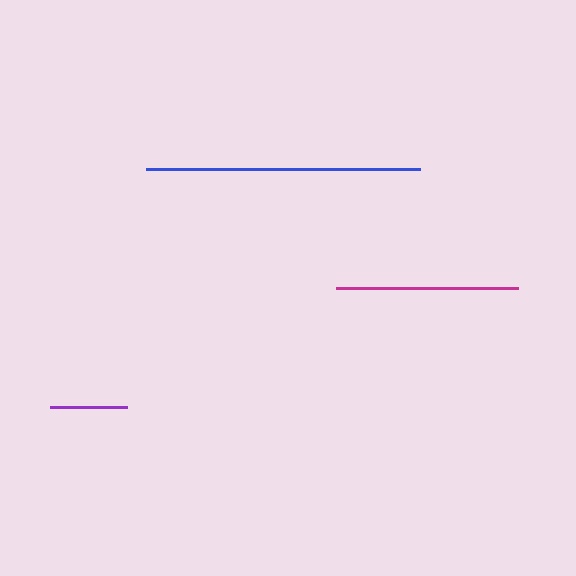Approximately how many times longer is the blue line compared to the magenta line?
The blue line is approximately 1.5 times the length of the magenta line.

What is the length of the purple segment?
The purple segment is approximately 77 pixels long.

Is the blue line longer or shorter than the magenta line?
The blue line is longer than the magenta line.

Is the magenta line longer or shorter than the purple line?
The magenta line is longer than the purple line.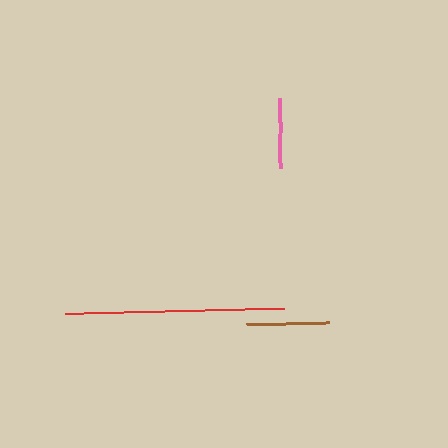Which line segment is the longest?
The red line is the longest at approximately 219 pixels.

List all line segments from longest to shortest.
From longest to shortest: red, brown, pink.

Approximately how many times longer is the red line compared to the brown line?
The red line is approximately 2.6 times the length of the brown line.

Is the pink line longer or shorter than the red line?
The red line is longer than the pink line.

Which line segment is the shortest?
The pink line is the shortest at approximately 70 pixels.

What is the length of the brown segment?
The brown segment is approximately 83 pixels long.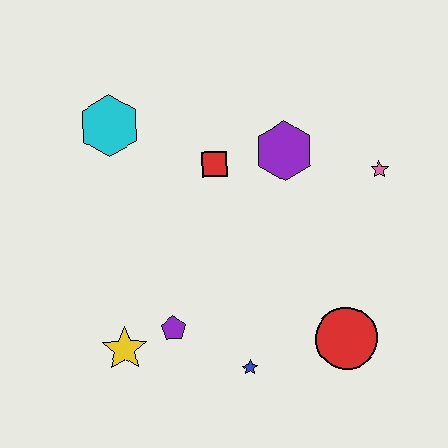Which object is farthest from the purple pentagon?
The pink star is farthest from the purple pentagon.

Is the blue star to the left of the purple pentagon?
No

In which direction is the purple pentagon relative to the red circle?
The purple pentagon is to the left of the red circle.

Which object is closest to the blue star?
The purple pentagon is closest to the blue star.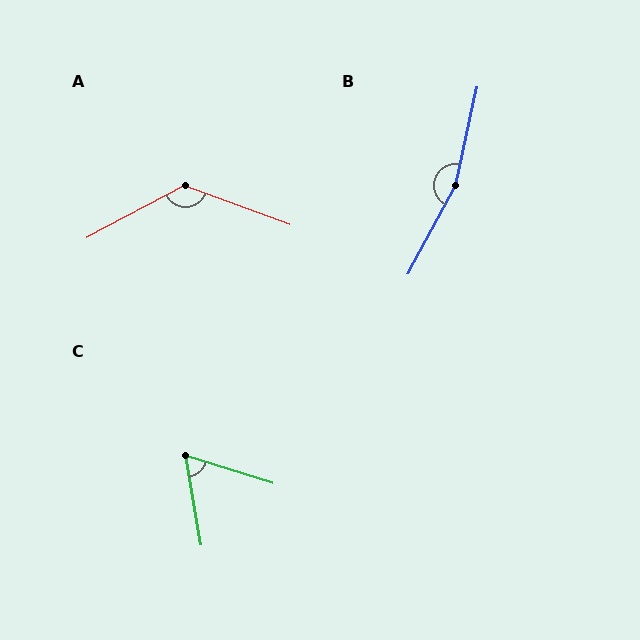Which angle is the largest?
B, at approximately 164 degrees.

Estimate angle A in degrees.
Approximately 132 degrees.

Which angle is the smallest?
C, at approximately 63 degrees.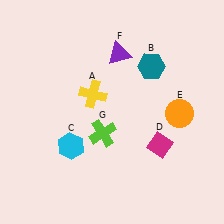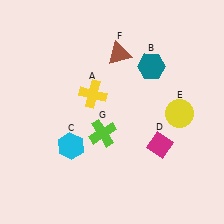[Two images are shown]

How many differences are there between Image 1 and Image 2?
There are 2 differences between the two images.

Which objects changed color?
E changed from orange to yellow. F changed from purple to brown.